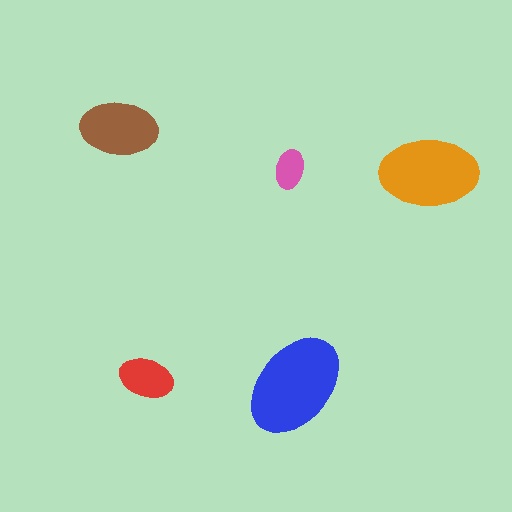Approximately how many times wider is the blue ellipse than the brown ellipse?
About 1.5 times wider.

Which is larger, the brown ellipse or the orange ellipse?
The orange one.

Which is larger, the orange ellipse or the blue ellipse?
The blue one.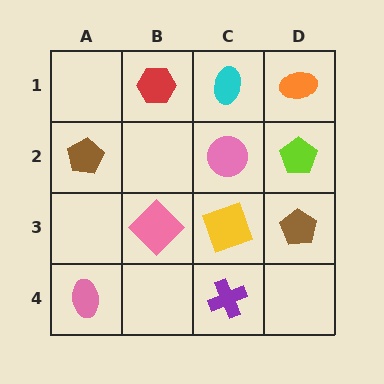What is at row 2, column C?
A pink circle.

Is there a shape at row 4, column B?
No, that cell is empty.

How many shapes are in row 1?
3 shapes.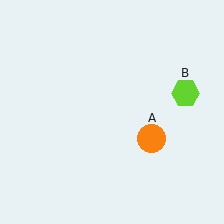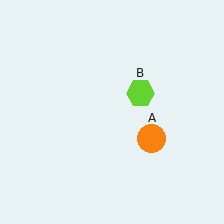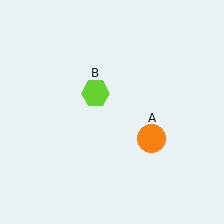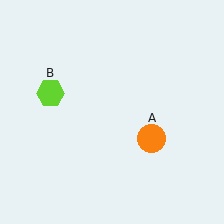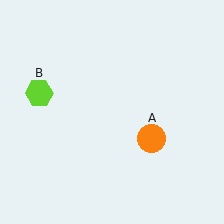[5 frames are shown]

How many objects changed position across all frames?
1 object changed position: lime hexagon (object B).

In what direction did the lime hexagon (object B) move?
The lime hexagon (object B) moved left.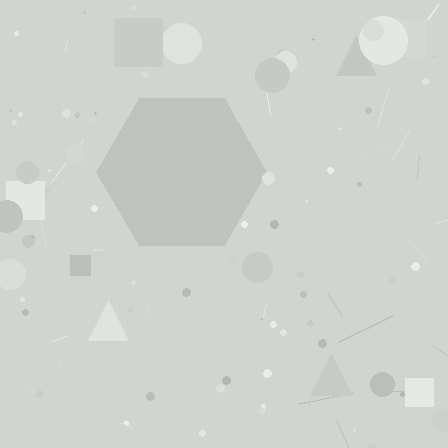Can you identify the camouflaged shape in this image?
The camouflaged shape is a hexagon.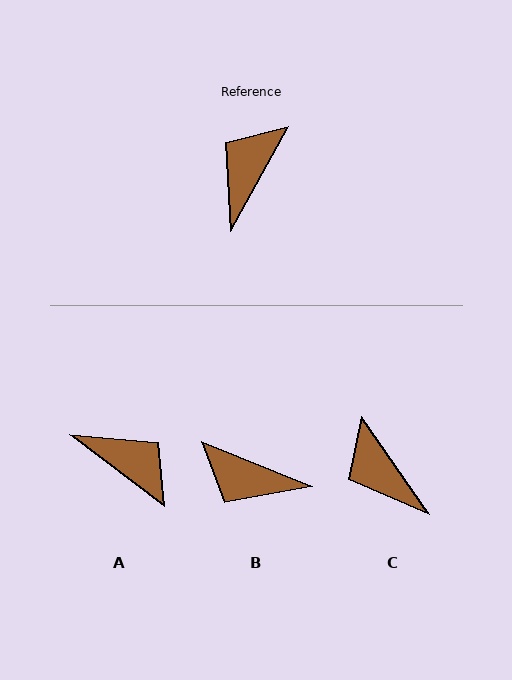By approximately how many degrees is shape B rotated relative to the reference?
Approximately 97 degrees counter-clockwise.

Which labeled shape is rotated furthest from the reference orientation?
A, about 99 degrees away.